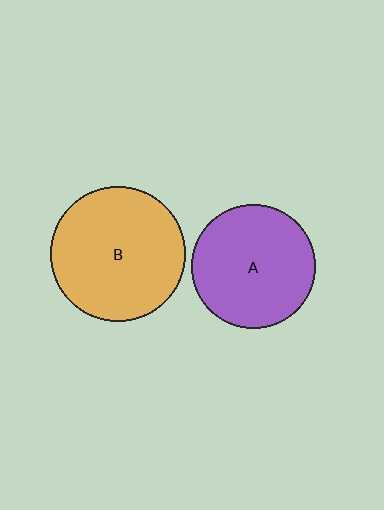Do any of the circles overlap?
No, none of the circles overlap.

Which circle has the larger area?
Circle B (orange).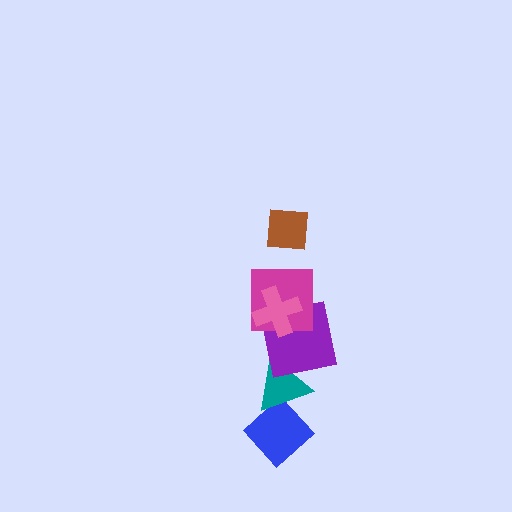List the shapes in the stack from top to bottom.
From top to bottom: the brown square, the pink cross, the magenta square, the purple square, the teal triangle, the blue diamond.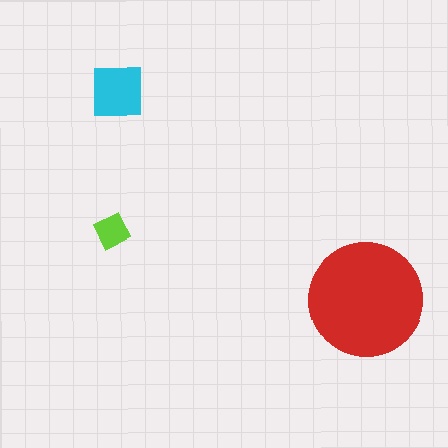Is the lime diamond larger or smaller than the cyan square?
Smaller.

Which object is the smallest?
The lime diamond.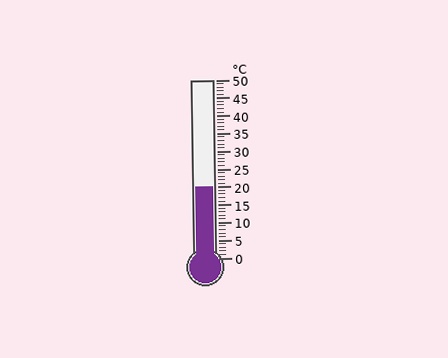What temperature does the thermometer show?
The thermometer shows approximately 20°C.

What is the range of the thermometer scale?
The thermometer scale ranges from 0°C to 50°C.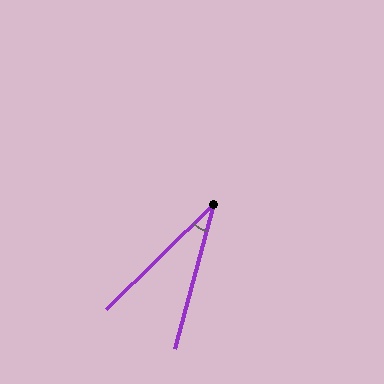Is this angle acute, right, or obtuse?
It is acute.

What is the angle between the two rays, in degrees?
Approximately 31 degrees.